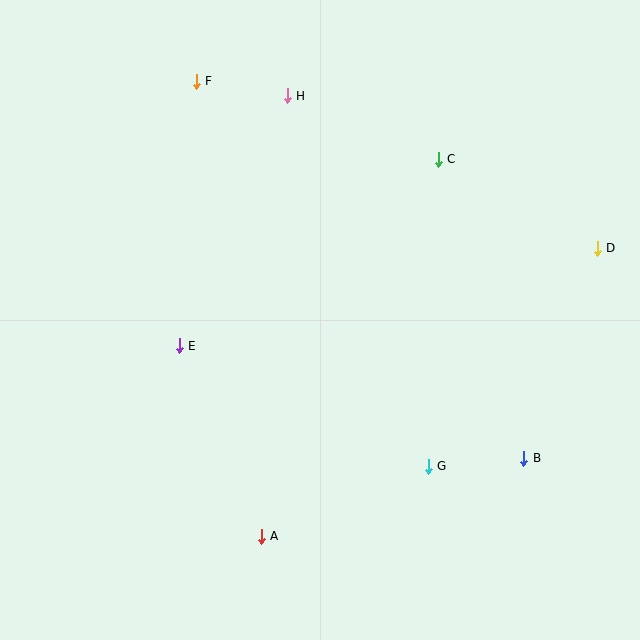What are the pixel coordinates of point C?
Point C is at (438, 159).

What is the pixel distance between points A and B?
The distance between A and B is 274 pixels.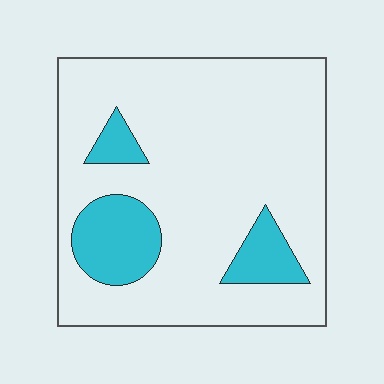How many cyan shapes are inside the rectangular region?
3.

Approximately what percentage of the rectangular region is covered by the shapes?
Approximately 15%.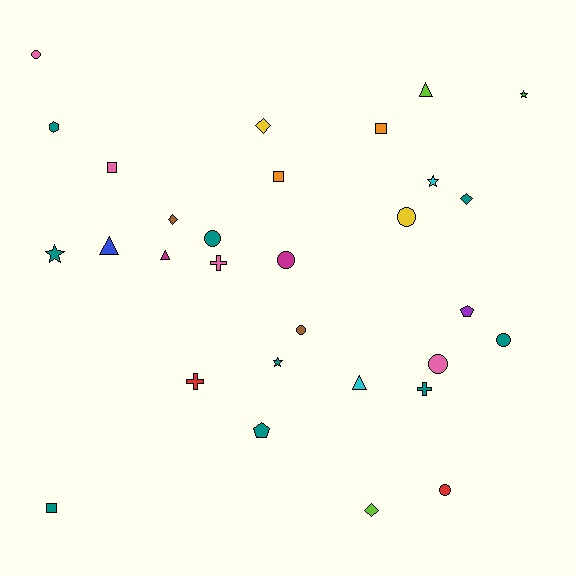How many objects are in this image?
There are 30 objects.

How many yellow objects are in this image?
There are 2 yellow objects.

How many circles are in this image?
There are 8 circles.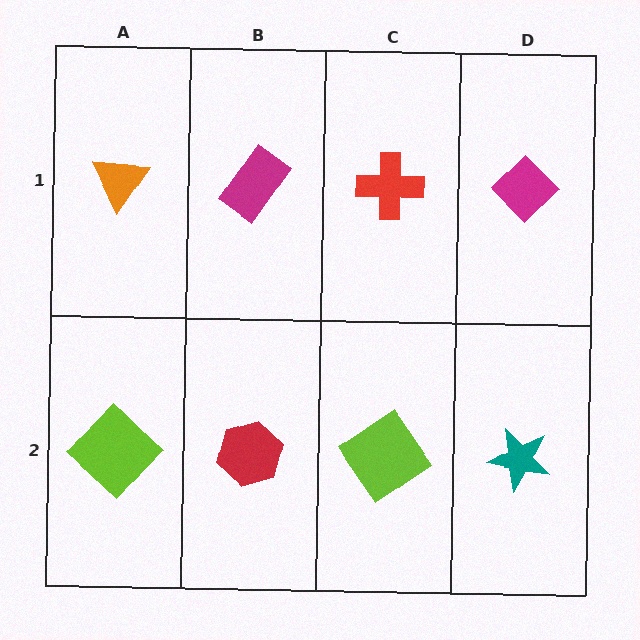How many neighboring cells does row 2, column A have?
2.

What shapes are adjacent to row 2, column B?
A magenta rectangle (row 1, column B), a lime diamond (row 2, column A), a lime diamond (row 2, column C).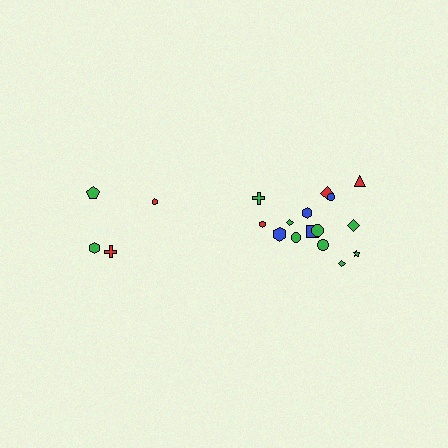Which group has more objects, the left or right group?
The right group.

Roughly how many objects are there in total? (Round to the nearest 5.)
Roughly 20 objects in total.